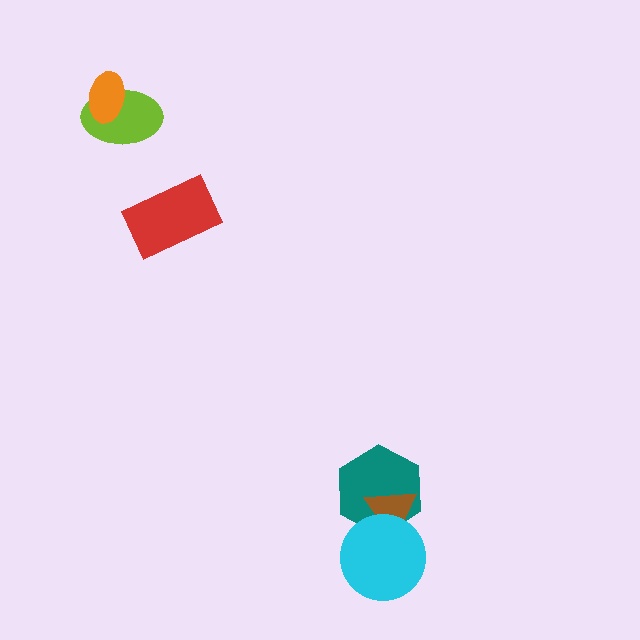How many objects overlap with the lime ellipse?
1 object overlaps with the lime ellipse.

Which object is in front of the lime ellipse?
The orange ellipse is in front of the lime ellipse.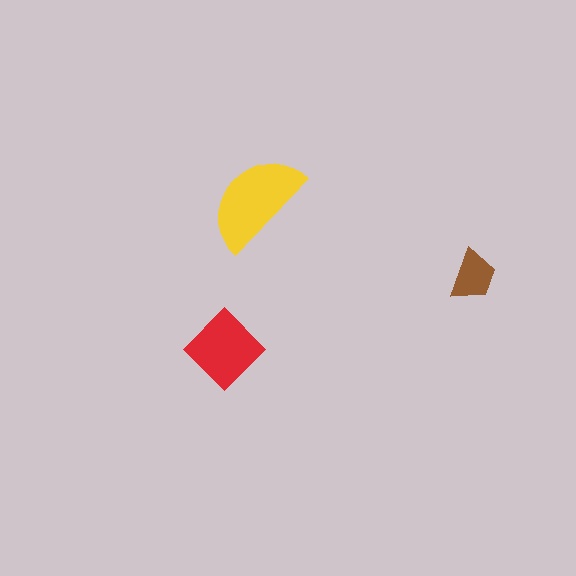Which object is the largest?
The yellow semicircle.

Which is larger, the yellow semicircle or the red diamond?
The yellow semicircle.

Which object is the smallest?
The brown trapezoid.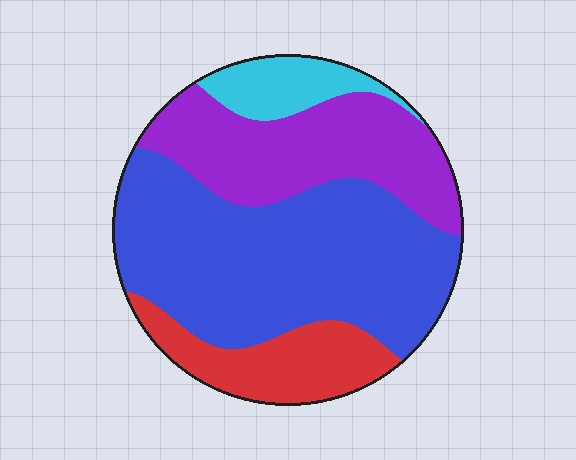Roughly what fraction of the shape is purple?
Purple takes up about one quarter (1/4) of the shape.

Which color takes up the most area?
Blue, at roughly 50%.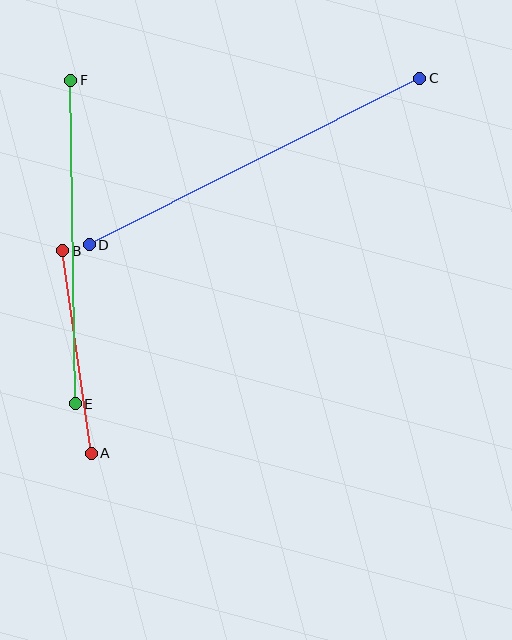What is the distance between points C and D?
The distance is approximately 370 pixels.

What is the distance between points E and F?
The distance is approximately 324 pixels.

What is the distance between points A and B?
The distance is approximately 205 pixels.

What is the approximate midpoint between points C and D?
The midpoint is at approximately (254, 162) pixels.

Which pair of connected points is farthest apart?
Points C and D are farthest apart.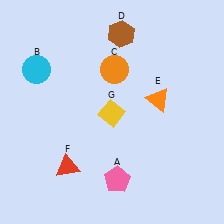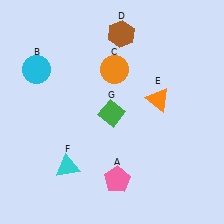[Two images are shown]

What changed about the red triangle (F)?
In Image 1, F is red. In Image 2, it changed to cyan.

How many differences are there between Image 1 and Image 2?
There are 2 differences between the two images.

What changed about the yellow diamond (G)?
In Image 1, G is yellow. In Image 2, it changed to green.